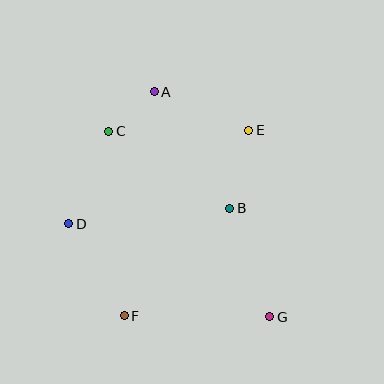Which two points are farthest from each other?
Points A and G are farthest from each other.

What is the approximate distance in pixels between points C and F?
The distance between C and F is approximately 185 pixels.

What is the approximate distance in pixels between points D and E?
The distance between D and E is approximately 203 pixels.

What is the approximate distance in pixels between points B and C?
The distance between B and C is approximately 144 pixels.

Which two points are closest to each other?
Points A and C are closest to each other.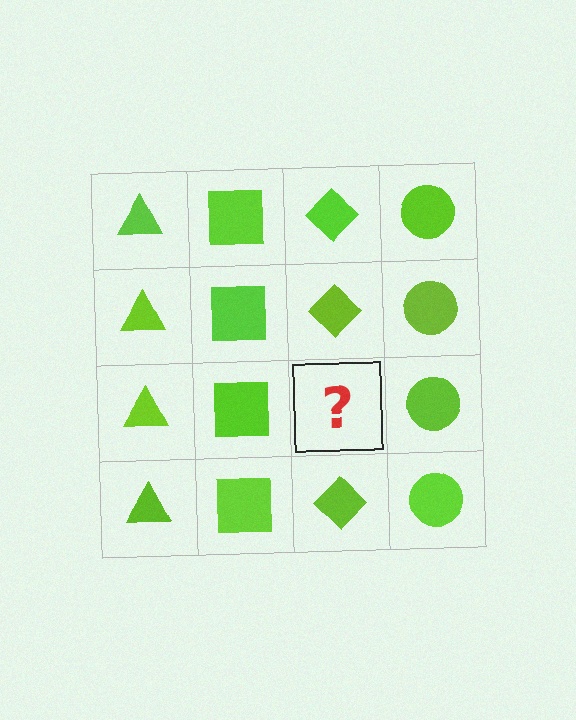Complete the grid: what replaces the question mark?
The question mark should be replaced with a lime diamond.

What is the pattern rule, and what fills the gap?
The rule is that each column has a consistent shape. The gap should be filled with a lime diamond.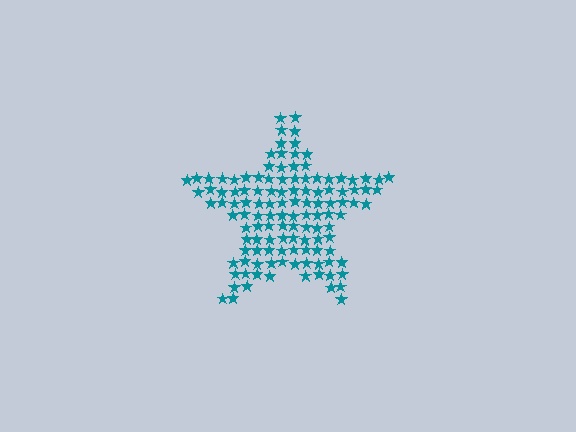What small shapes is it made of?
It is made of small stars.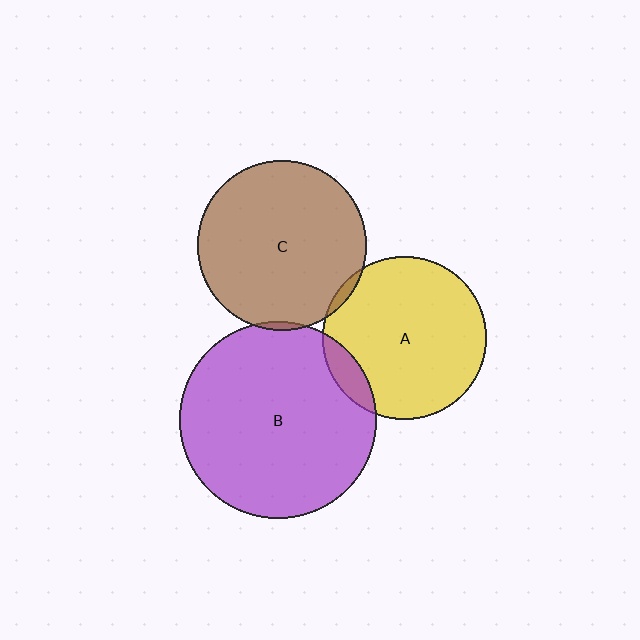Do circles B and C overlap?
Yes.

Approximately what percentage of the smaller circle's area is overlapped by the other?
Approximately 5%.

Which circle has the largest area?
Circle B (purple).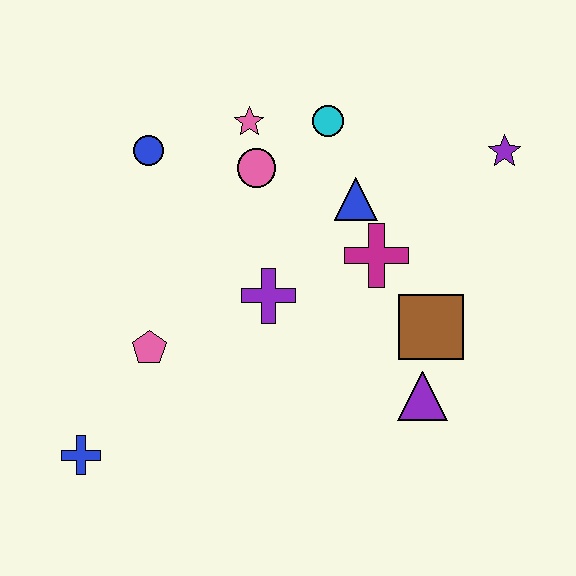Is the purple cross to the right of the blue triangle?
No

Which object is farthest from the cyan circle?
The blue cross is farthest from the cyan circle.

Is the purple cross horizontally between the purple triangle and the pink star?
Yes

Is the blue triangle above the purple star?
No